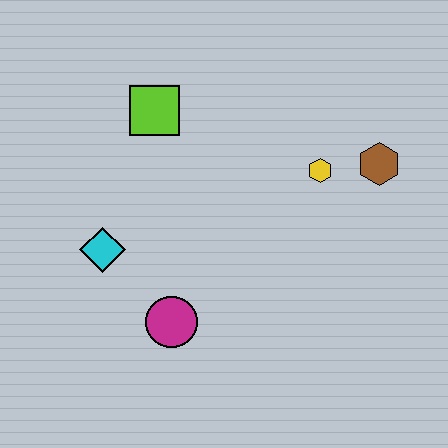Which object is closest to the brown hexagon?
The yellow hexagon is closest to the brown hexagon.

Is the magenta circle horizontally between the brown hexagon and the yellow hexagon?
No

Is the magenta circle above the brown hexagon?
No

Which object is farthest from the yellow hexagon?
The cyan diamond is farthest from the yellow hexagon.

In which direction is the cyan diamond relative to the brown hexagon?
The cyan diamond is to the left of the brown hexagon.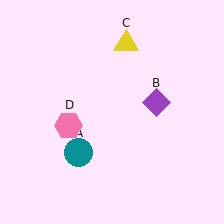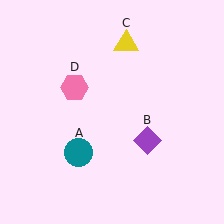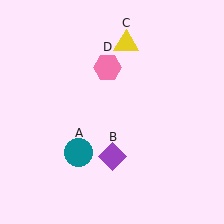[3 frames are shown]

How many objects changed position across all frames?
2 objects changed position: purple diamond (object B), pink hexagon (object D).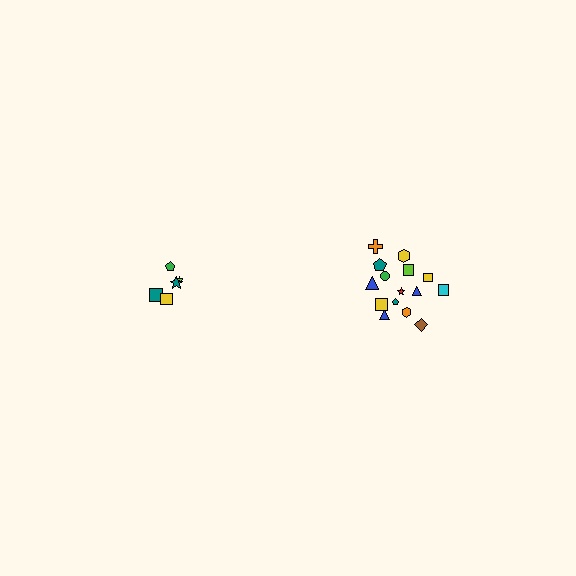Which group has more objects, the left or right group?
The right group.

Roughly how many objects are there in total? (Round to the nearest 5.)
Roughly 20 objects in total.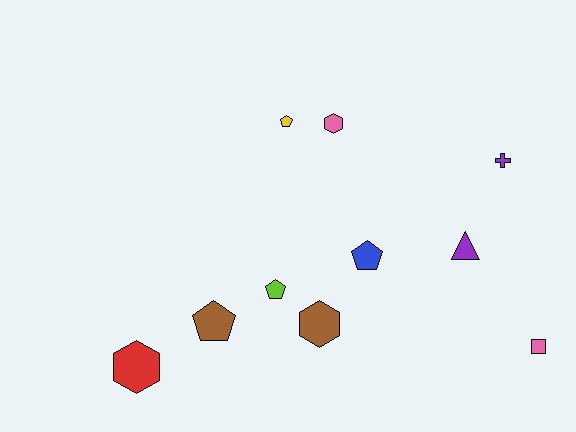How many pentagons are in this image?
There are 4 pentagons.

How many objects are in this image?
There are 10 objects.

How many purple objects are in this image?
There are 2 purple objects.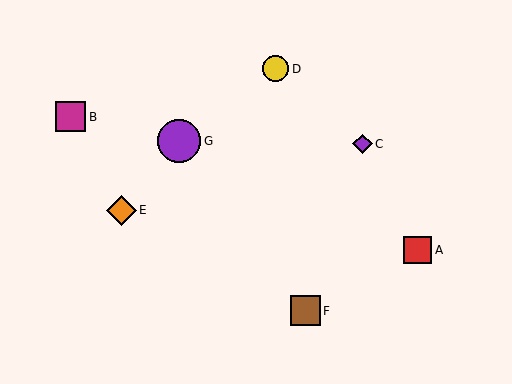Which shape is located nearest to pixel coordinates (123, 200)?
The orange diamond (labeled E) at (121, 210) is nearest to that location.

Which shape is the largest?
The purple circle (labeled G) is the largest.